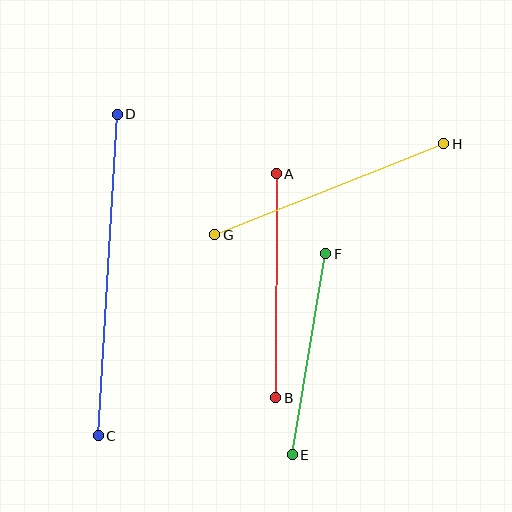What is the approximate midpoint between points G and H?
The midpoint is at approximately (329, 189) pixels.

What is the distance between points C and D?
The distance is approximately 322 pixels.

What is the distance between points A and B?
The distance is approximately 224 pixels.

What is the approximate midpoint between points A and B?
The midpoint is at approximately (276, 286) pixels.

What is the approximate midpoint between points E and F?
The midpoint is at approximately (309, 354) pixels.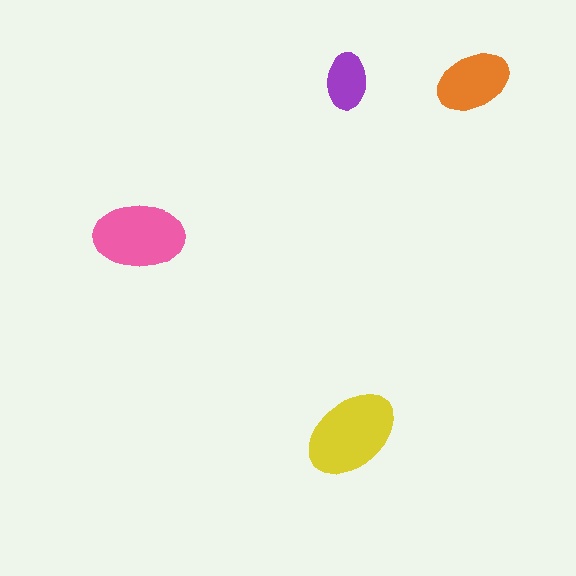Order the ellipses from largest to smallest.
the yellow one, the pink one, the orange one, the purple one.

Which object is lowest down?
The yellow ellipse is bottommost.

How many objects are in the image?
There are 4 objects in the image.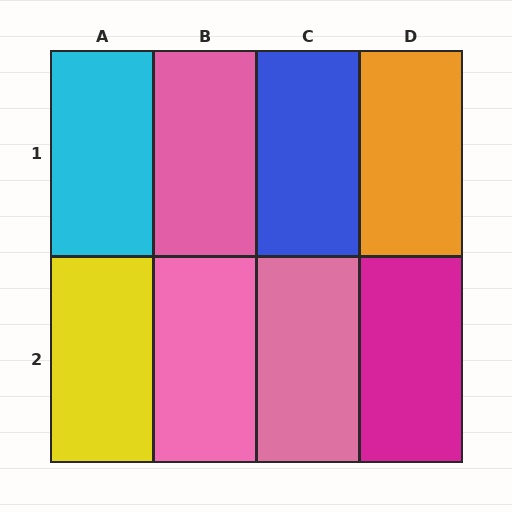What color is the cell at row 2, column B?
Pink.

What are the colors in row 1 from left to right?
Cyan, pink, blue, orange.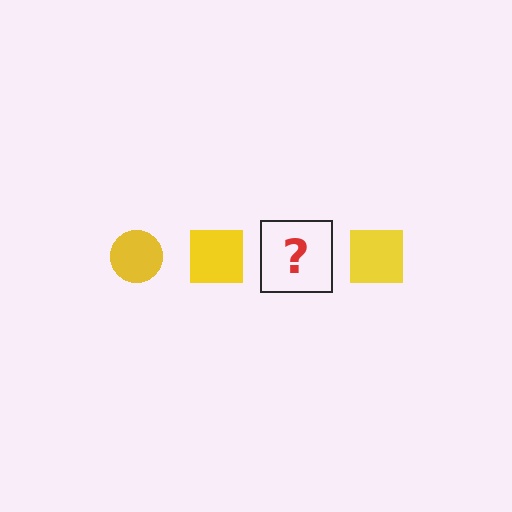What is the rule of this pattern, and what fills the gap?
The rule is that the pattern cycles through circle, square shapes in yellow. The gap should be filled with a yellow circle.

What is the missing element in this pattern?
The missing element is a yellow circle.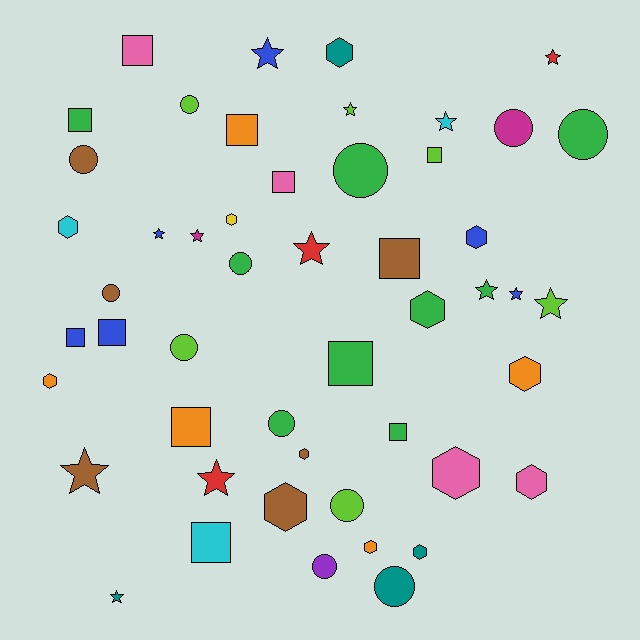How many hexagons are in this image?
There are 13 hexagons.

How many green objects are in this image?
There are 9 green objects.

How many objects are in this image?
There are 50 objects.